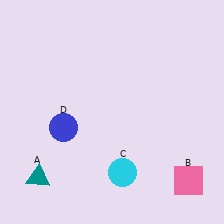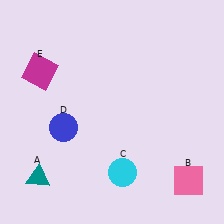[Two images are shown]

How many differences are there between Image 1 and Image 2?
There is 1 difference between the two images.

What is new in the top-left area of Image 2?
A magenta square (E) was added in the top-left area of Image 2.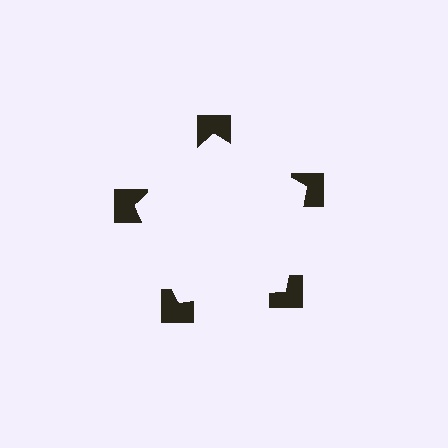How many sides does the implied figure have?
5 sides.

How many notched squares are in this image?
There are 5 — one at each vertex of the illusory pentagon.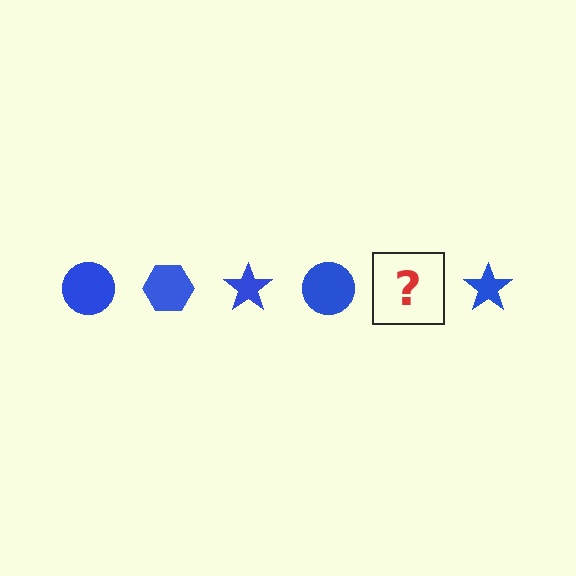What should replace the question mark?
The question mark should be replaced with a blue hexagon.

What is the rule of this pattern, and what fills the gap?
The rule is that the pattern cycles through circle, hexagon, star shapes in blue. The gap should be filled with a blue hexagon.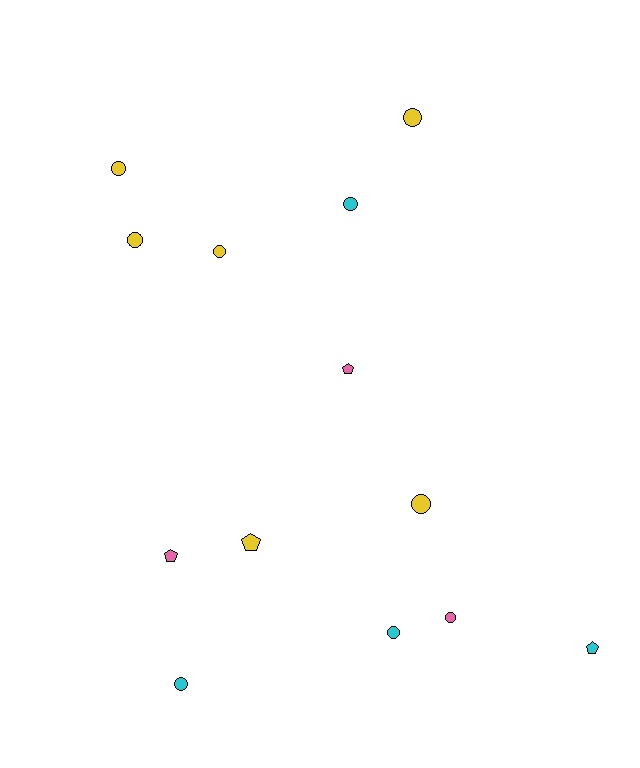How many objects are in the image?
There are 13 objects.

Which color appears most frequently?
Yellow, with 6 objects.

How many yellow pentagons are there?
There is 1 yellow pentagon.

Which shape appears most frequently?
Circle, with 9 objects.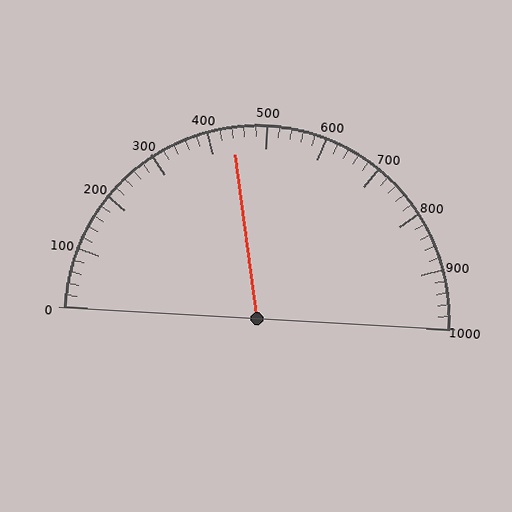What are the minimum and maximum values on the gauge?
The gauge ranges from 0 to 1000.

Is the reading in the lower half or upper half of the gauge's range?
The reading is in the lower half of the range (0 to 1000).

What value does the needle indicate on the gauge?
The needle indicates approximately 440.